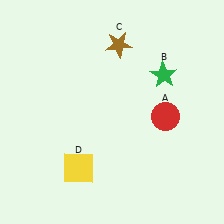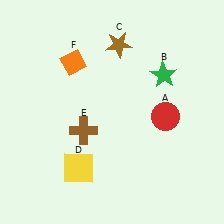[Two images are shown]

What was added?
A brown cross (E), an orange diamond (F) were added in Image 2.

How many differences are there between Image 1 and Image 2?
There are 2 differences between the two images.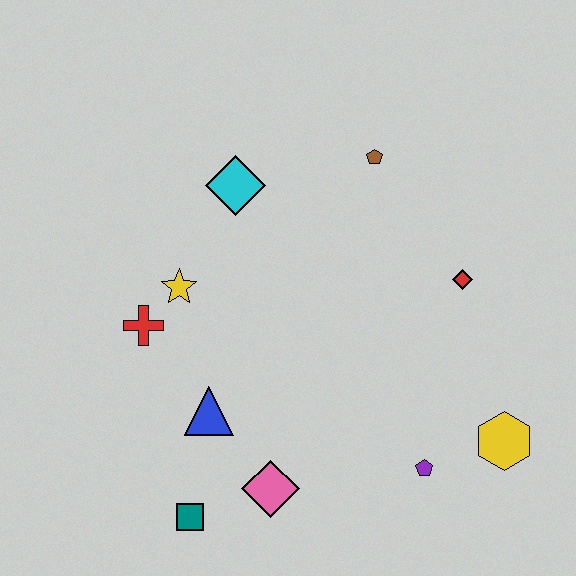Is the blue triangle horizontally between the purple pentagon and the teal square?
Yes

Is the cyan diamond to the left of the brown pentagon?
Yes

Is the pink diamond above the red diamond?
No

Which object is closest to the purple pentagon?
The yellow hexagon is closest to the purple pentagon.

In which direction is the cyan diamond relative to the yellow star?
The cyan diamond is above the yellow star.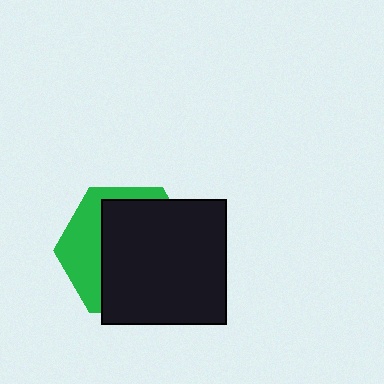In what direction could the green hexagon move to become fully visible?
The green hexagon could move left. That would shift it out from behind the black square entirely.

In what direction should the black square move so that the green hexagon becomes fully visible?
The black square should move right. That is the shortest direction to clear the overlap and leave the green hexagon fully visible.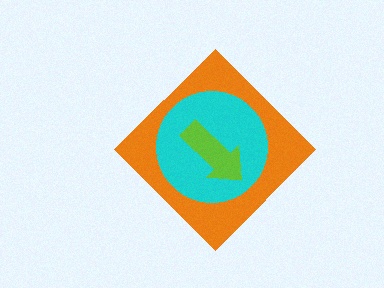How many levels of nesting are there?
3.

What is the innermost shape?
The lime arrow.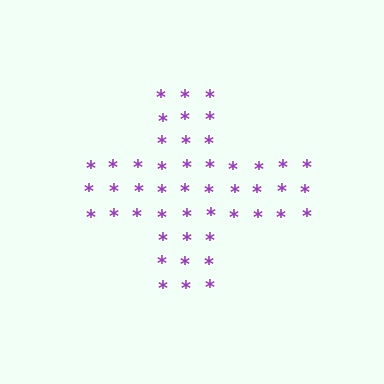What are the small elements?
The small elements are asterisks.